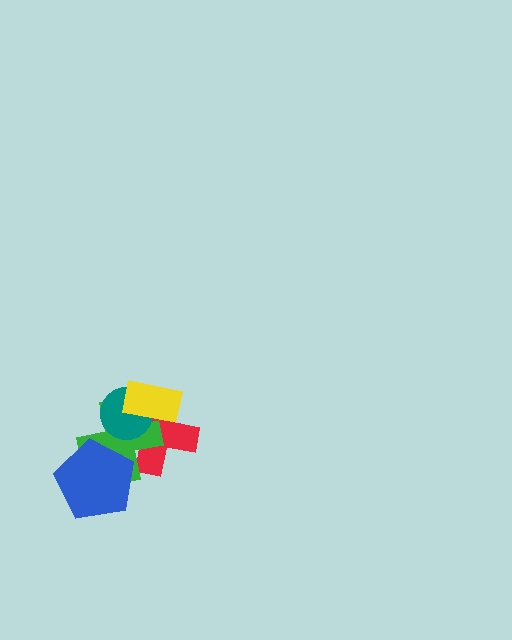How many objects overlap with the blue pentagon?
1 object overlaps with the blue pentagon.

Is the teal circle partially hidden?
Yes, it is partially covered by another shape.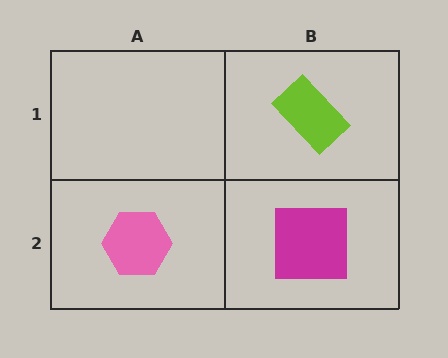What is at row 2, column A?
A pink hexagon.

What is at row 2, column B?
A magenta square.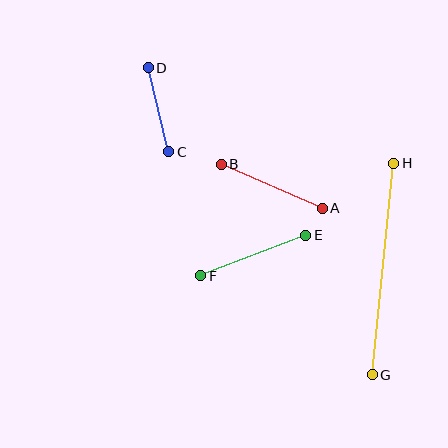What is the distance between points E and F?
The distance is approximately 112 pixels.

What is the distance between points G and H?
The distance is approximately 213 pixels.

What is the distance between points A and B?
The distance is approximately 110 pixels.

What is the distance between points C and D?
The distance is approximately 87 pixels.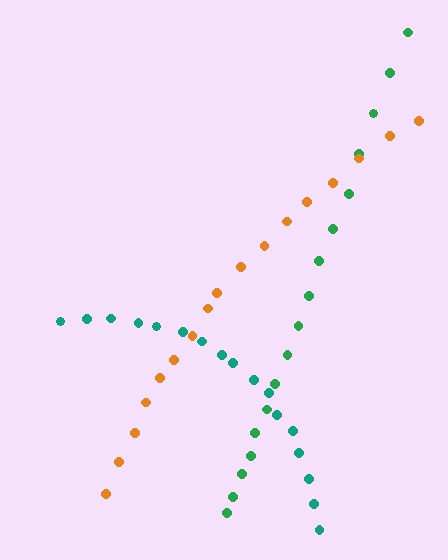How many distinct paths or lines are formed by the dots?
There are 3 distinct paths.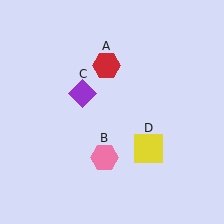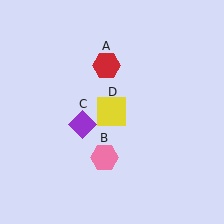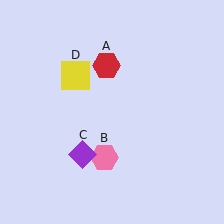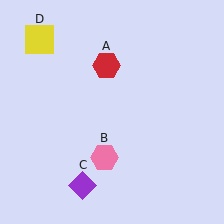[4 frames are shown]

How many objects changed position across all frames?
2 objects changed position: purple diamond (object C), yellow square (object D).